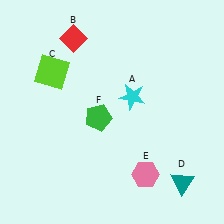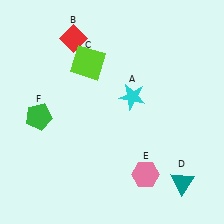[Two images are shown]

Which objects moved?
The objects that moved are: the lime square (C), the green pentagon (F).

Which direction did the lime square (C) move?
The lime square (C) moved right.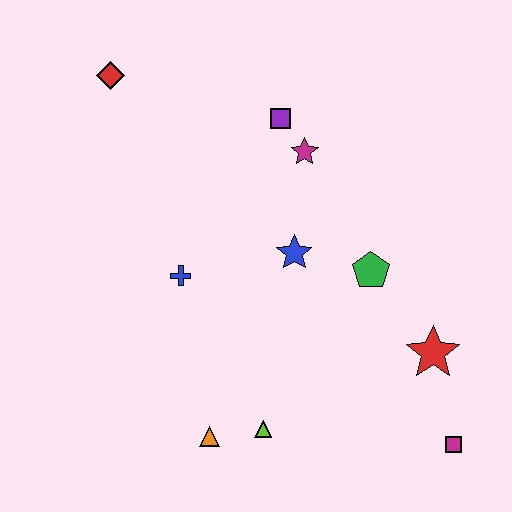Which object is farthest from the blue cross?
The magenta square is farthest from the blue cross.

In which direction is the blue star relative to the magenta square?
The blue star is above the magenta square.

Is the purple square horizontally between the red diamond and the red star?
Yes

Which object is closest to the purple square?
The magenta star is closest to the purple square.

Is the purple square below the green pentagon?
No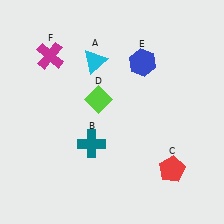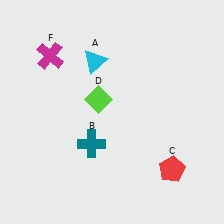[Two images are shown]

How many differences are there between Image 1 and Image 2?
There is 1 difference between the two images.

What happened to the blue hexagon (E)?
The blue hexagon (E) was removed in Image 2. It was in the top-right area of Image 1.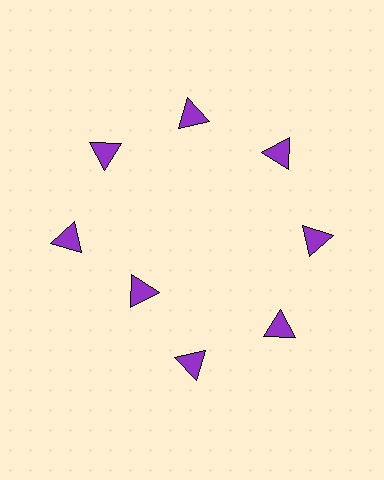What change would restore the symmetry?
The symmetry would be restored by moving it outward, back onto the ring so that all 8 triangles sit at equal angles and equal distance from the center.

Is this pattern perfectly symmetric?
No. The 8 purple triangles are arranged in a ring, but one element near the 8 o'clock position is pulled inward toward the center, breaking the 8-fold rotational symmetry.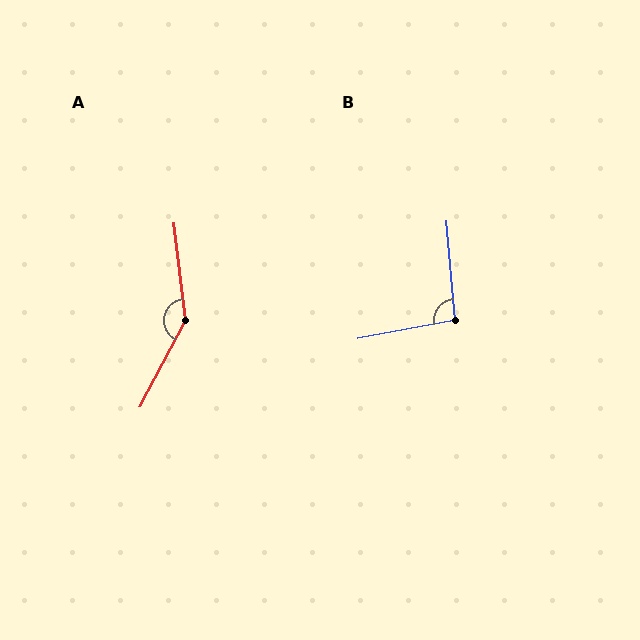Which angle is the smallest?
B, at approximately 96 degrees.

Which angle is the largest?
A, at approximately 146 degrees.